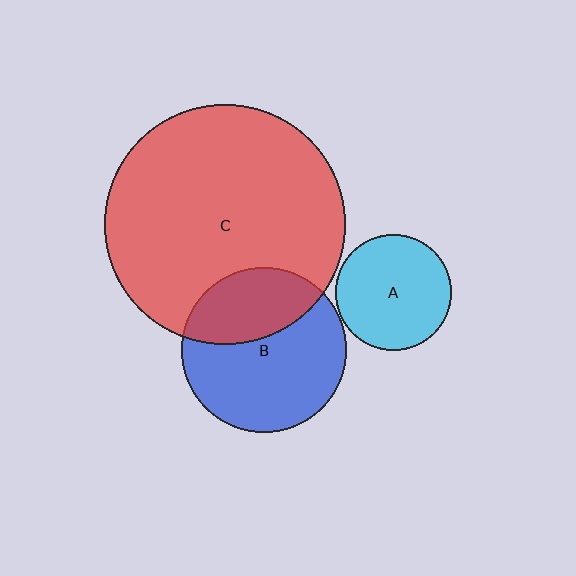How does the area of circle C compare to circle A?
Approximately 4.3 times.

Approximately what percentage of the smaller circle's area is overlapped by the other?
Approximately 35%.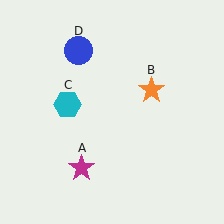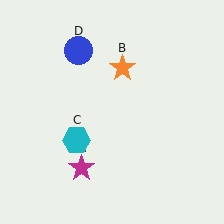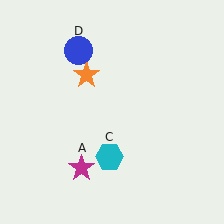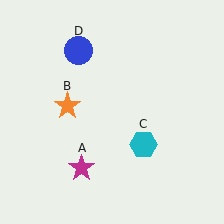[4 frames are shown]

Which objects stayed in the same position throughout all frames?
Magenta star (object A) and blue circle (object D) remained stationary.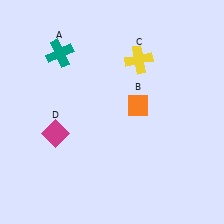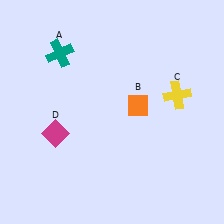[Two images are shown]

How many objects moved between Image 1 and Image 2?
1 object moved between the two images.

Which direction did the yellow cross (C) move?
The yellow cross (C) moved right.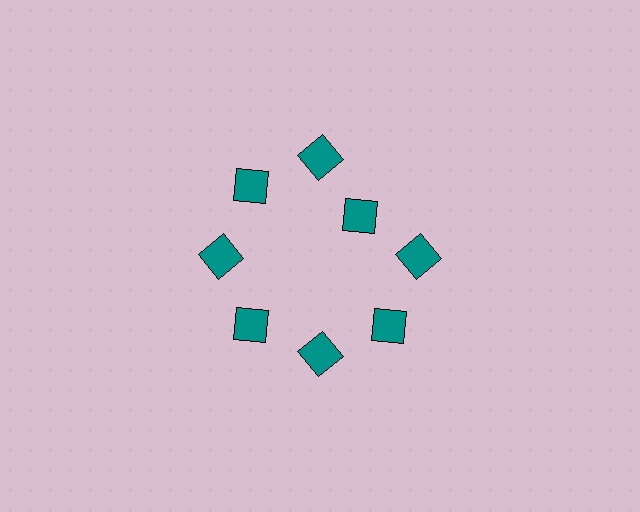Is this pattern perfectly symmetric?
No. The 8 teal diamonds are arranged in a ring, but one element near the 2 o'clock position is pulled inward toward the center, breaking the 8-fold rotational symmetry.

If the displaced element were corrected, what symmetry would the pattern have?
It would have 8-fold rotational symmetry — the pattern would map onto itself every 45 degrees.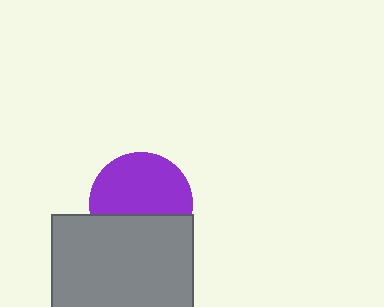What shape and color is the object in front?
The object in front is a gray rectangle.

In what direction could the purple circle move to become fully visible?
The purple circle could move up. That would shift it out from behind the gray rectangle entirely.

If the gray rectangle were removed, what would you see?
You would see the complete purple circle.